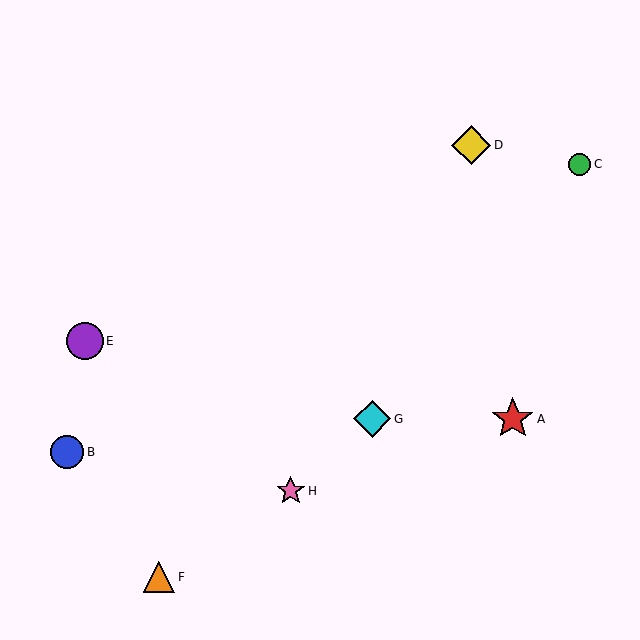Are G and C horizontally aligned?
No, G is at y≈419 and C is at y≈164.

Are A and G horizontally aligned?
Yes, both are at y≈419.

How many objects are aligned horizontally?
2 objects (A, G) are aligned horizontally.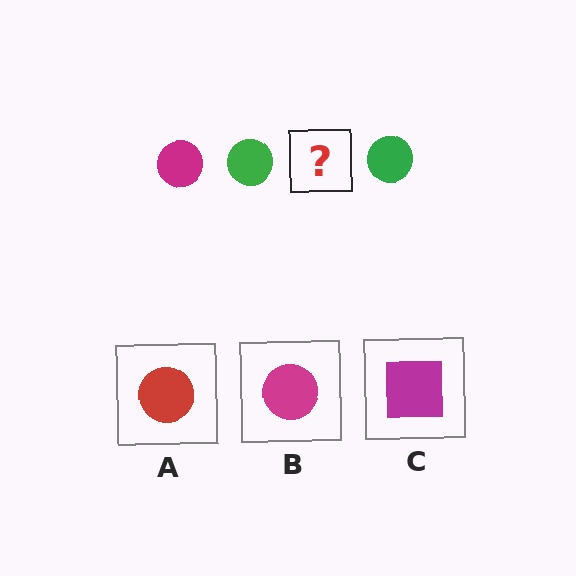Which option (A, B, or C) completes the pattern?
B.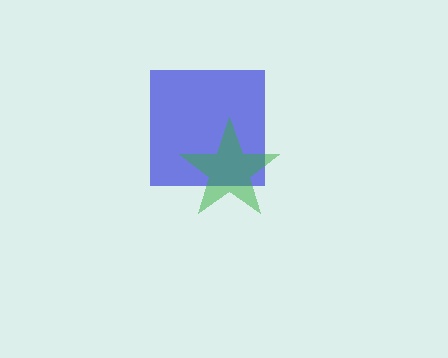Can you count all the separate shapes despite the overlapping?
Yes, there are 2 separate shapes.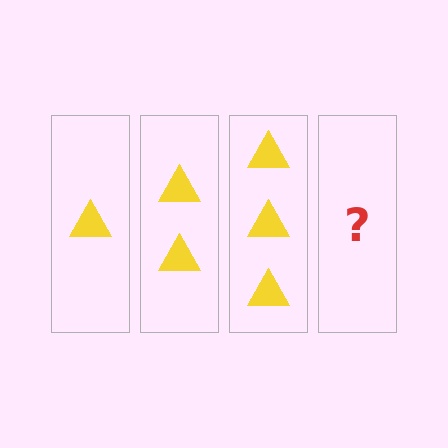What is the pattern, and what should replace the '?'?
The pattern is that each step adds one more triangle. The '?' should be 4 triangles.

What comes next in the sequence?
The next element should be 4 triangles.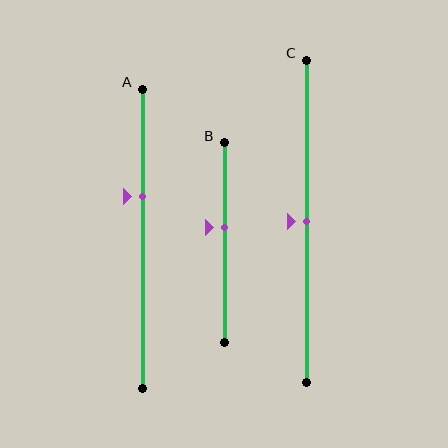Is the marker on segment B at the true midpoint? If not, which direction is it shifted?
No, the marker on segment B is shifted upward by about 7% of the segment length.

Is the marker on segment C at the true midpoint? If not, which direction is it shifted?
Yes, the marker on segment C is at the true midpoint.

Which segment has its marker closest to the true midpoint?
Segment C has its marker closest to the true midpoint.